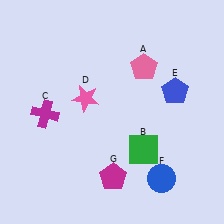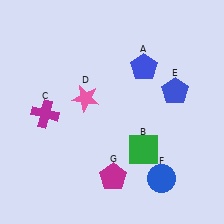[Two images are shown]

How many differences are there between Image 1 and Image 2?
There is 1 difference between the two images.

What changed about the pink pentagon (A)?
In Image 1, A is pink. In Image 2, it changed to blue.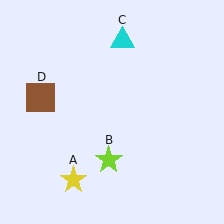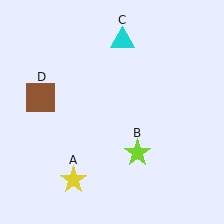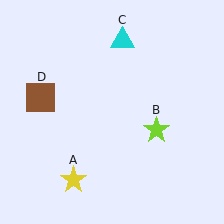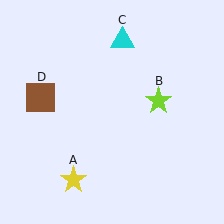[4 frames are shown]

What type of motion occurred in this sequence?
The lime star (object B) rotated counterclockwise around the center of the scene.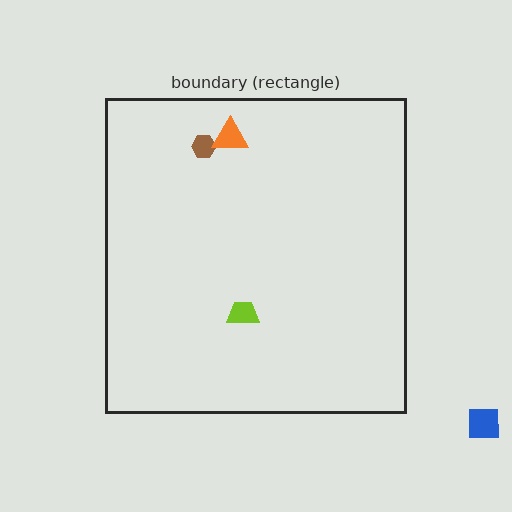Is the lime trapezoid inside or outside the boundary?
Inside.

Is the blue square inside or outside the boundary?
Outside.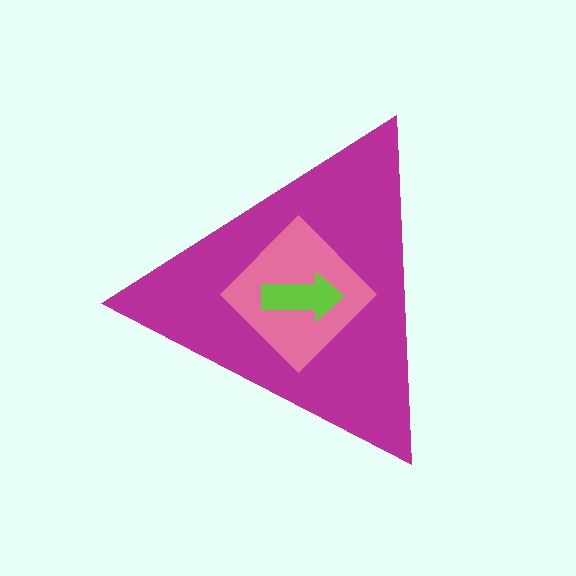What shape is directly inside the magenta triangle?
The pink diamond.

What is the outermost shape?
The magenta triangle.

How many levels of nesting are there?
3.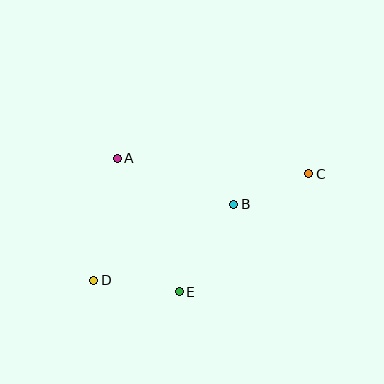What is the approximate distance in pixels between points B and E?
The distance between B and E is approximately 103 pixels.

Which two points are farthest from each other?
Points C and D are farthest from each other.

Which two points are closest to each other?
Points B and C are closest to each other.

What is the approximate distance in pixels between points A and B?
The distance between A and B is approximately 125 pixels.